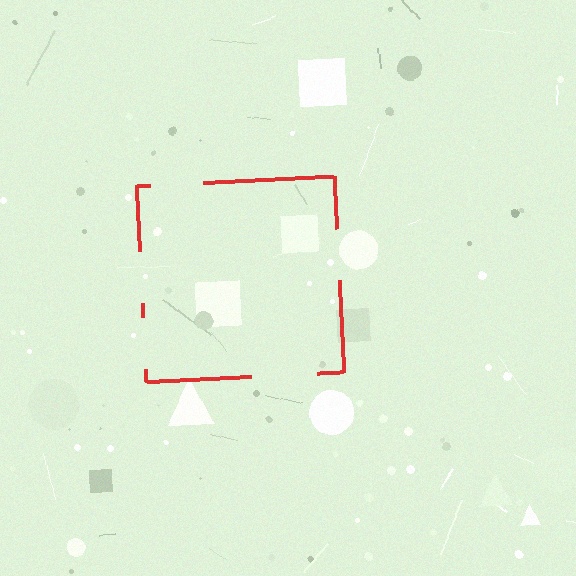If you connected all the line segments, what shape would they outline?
They would outline a square.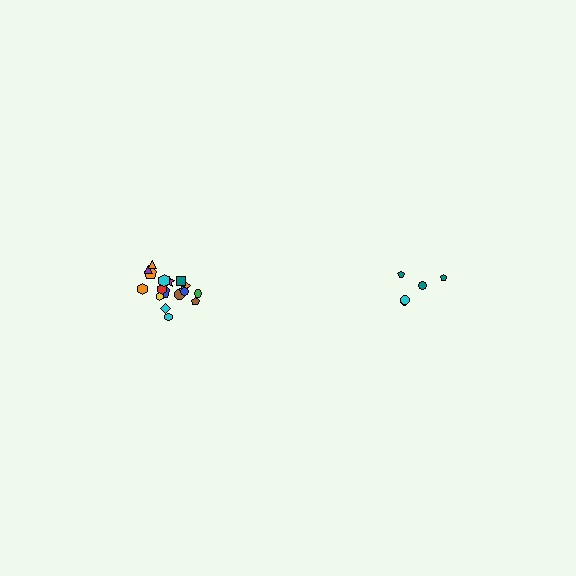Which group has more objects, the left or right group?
The left group.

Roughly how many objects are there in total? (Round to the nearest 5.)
Roughly 25 objects in total.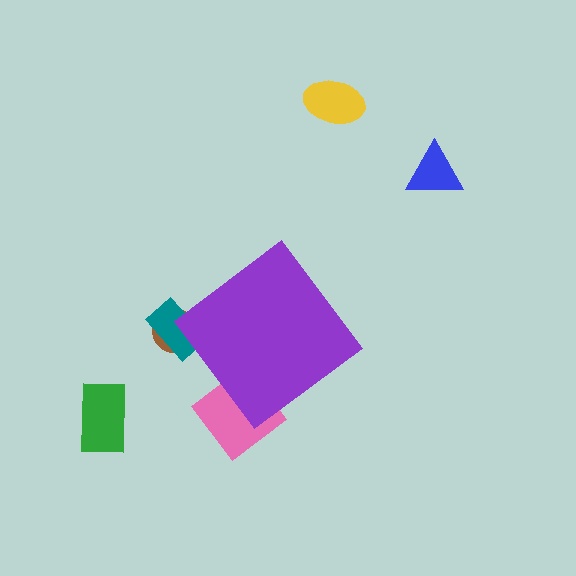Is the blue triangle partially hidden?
No, the blue triangle is fully visible.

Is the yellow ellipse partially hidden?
No, the yellow ellipse is fully visible.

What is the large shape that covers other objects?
A purple diamond.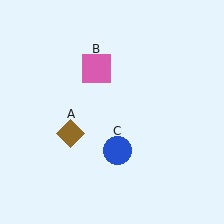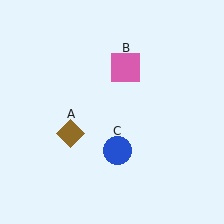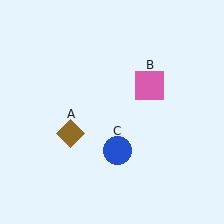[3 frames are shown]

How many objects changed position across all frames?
1 object changed position: pink square (object B).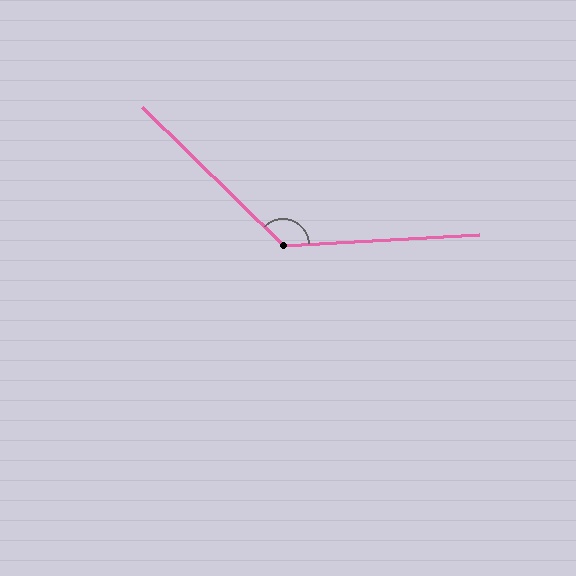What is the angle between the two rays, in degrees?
Approximately 133 degrees.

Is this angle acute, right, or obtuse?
It is obtuse.